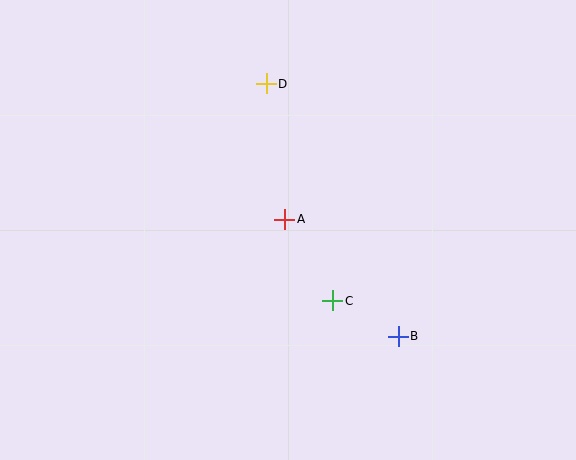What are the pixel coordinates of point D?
Point D is at (266, 84).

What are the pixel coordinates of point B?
Point B is at (398, 336).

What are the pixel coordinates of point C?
Point C is at (333, 301).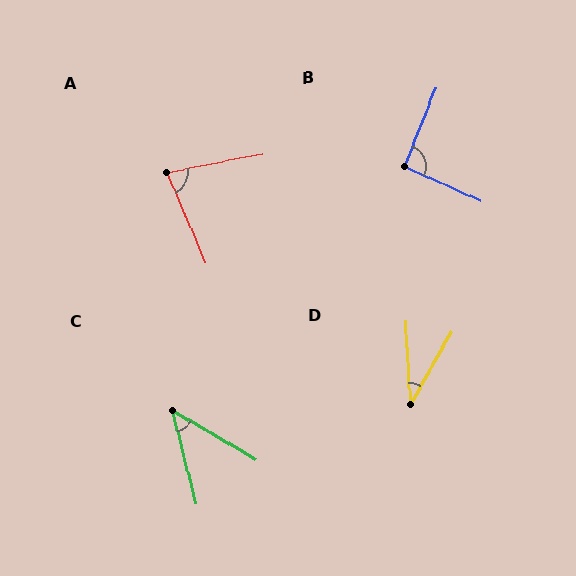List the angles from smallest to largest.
D (33°), C (45°), A (78°), B (93°).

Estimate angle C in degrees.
Approximately 45 degrees.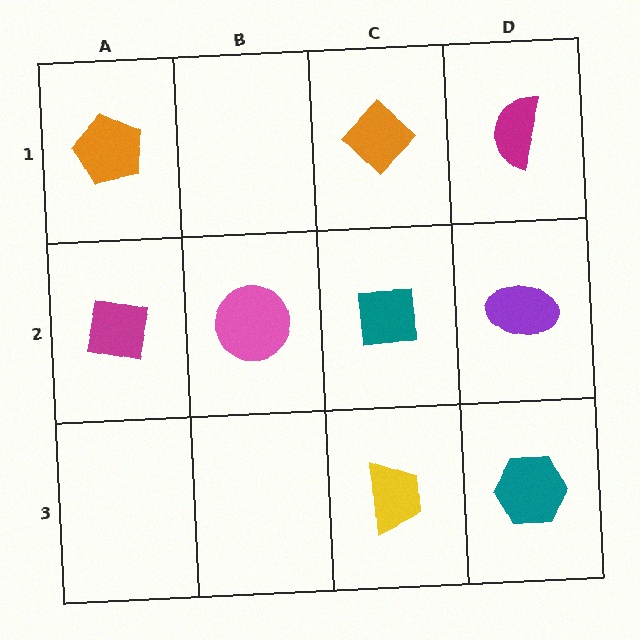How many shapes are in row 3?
2 shapes.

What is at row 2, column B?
A pink circle.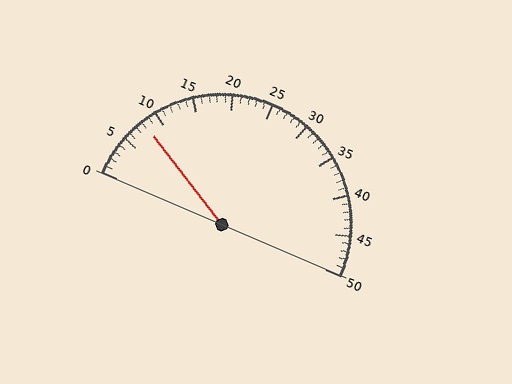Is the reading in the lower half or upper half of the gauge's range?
The reading is in the lower half of the range (0 to 50).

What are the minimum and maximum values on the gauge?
The gauge ranges from 0 to 50.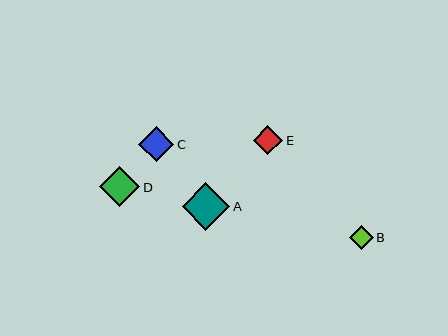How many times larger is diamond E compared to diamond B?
Diamond E is approximately 1.2 times the size of diamond B.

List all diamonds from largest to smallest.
From largest to smallest: A, D, C, E, B.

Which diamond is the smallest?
Diamond B is the smallest with a size of approximately 24 pixels.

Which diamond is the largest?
Diamond A is the largest with a size of approximately 47 pixels.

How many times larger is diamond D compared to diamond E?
Diamond D is approximately 1.4 times the size of diamond E.